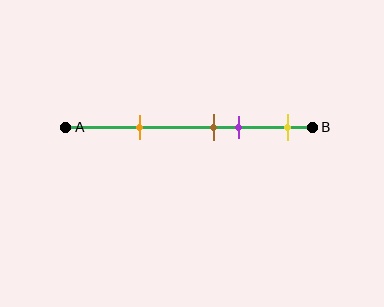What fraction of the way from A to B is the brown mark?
The brown mark is approximately 60% (0.6) of the way from A to B.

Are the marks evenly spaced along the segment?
No, the marks are not evenly spaced.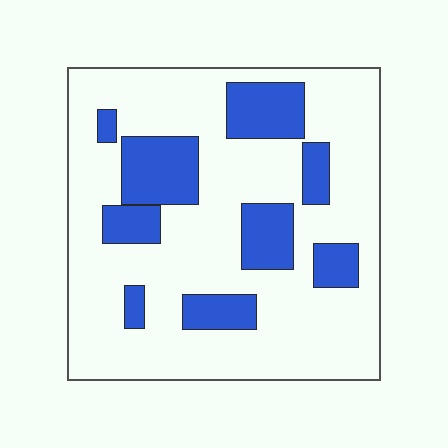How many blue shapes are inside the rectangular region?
9.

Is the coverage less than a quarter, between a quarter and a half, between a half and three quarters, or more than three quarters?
Less than a quarter.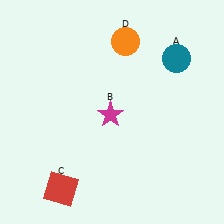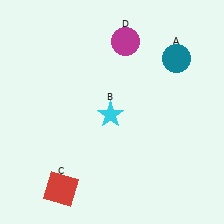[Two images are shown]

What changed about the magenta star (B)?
In Image 1, B is magenta. In Image 2, it changed to cyan.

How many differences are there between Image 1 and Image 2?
There are 2 differences between the two images.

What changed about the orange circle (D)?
In Image 1, D is orange. In Image 2, it changed to magenta.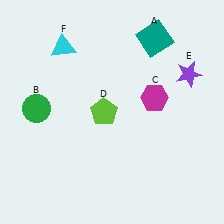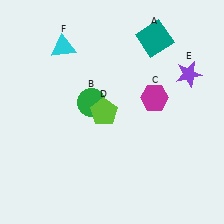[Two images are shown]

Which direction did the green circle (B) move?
The green circle (B) moved right.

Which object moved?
The green circle (B) moved right.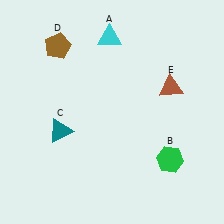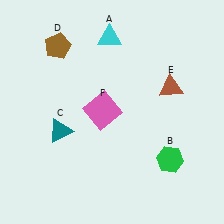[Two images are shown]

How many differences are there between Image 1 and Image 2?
There is 1 difference between the two images.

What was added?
A pink square (F) was added in Image 2.